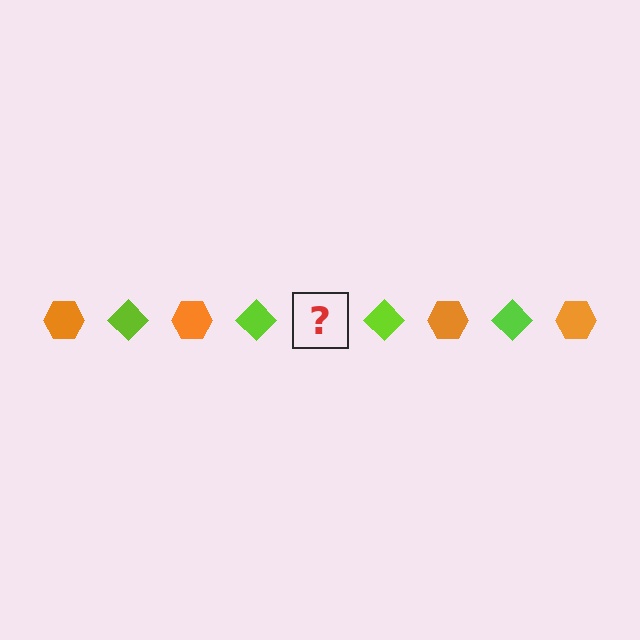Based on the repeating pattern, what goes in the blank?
The blank should be an orange hexagon.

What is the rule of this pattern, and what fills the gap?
The rule is that the pattern alternates between orange hexagon and lime diamond. The gap should be filled with an orange hexagon.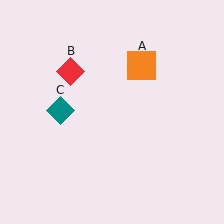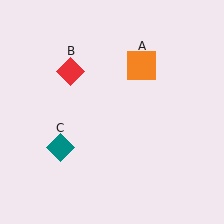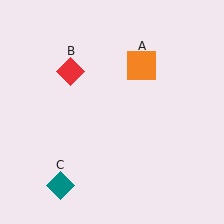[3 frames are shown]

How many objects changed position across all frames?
1 object changed position: teal diamond (object C).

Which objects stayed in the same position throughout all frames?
Orange square (object A) and red diamond (object B) remained stationary.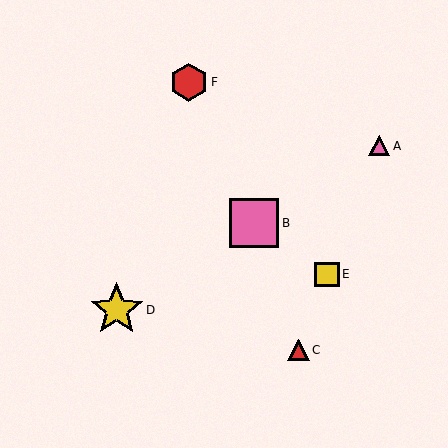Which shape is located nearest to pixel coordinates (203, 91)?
The red hexagon (labeled F) at (189, 82) is nearest to that location.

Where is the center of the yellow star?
The center of the yellow star is at (117, 310).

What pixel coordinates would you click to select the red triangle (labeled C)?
Click at (298, 350) to select the red triangle C.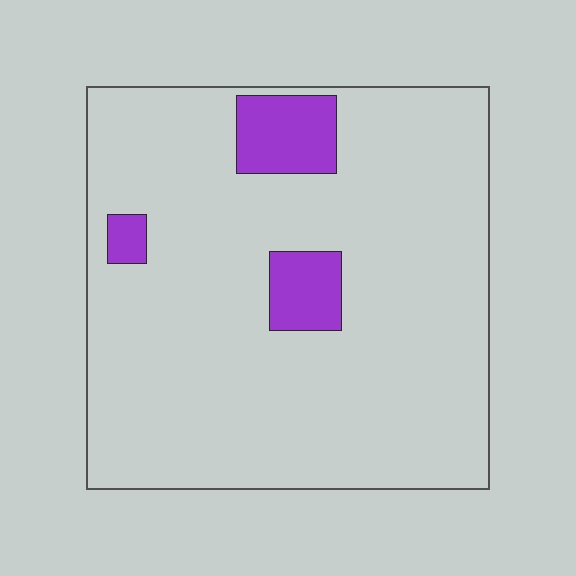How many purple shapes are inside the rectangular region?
3.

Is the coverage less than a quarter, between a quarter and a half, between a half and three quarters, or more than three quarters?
Less than a quarter.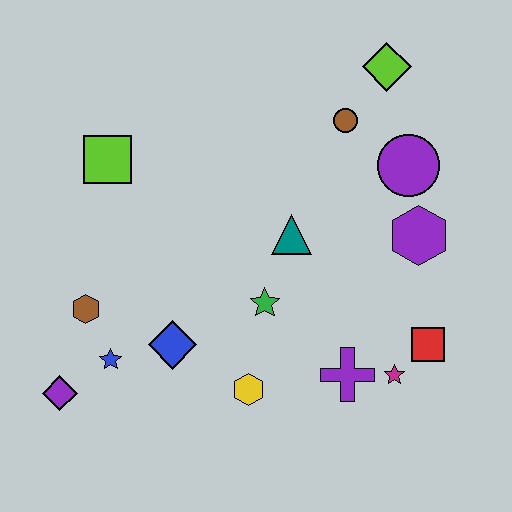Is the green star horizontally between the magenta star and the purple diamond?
Yes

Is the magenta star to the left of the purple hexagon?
Yes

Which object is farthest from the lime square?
The red square is farthest from the lime square.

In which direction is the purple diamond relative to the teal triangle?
The purple diamond is to the left of the teal triangle.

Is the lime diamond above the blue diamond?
Yes